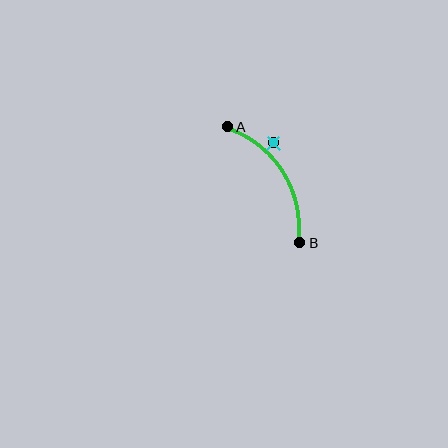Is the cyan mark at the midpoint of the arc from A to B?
No — the cyan mark does not lie on the arc at all. It sits slightly outside the curve.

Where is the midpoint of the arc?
The arc midpoint is the point on the curve farthest from the straight line joining A and B. It sits to the right of that line.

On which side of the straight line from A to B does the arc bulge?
The arc bulges to the right of the straight line connecting A and B.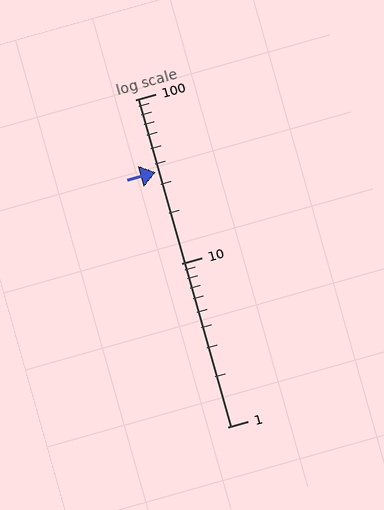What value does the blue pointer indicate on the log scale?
The pointer indicates approximately 36.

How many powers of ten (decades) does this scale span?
The scale spans 2 decades, from 1 to 100.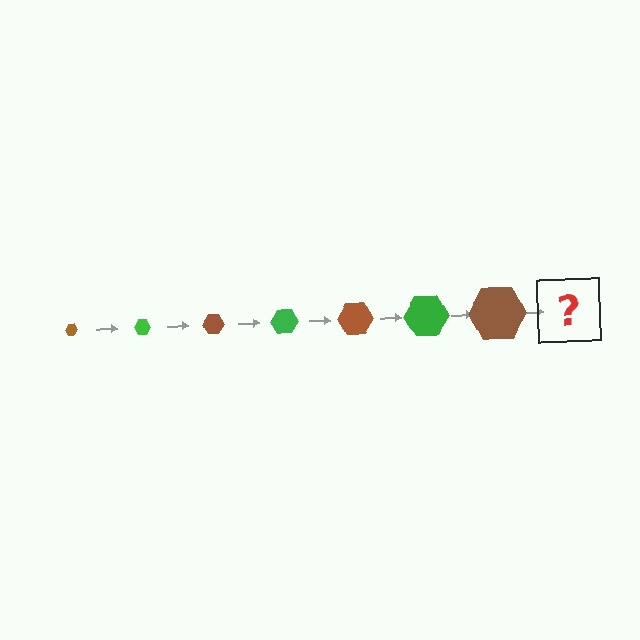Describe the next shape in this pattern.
It should be a green hexagon, larger than the previous one.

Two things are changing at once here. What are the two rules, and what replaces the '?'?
The two rules are that the hexagon grows larger each step and the color cycles through brown and green. The '?' should be a green hexagon, larger than the previous one.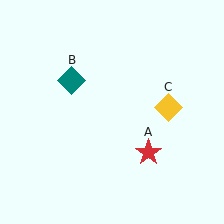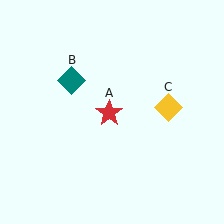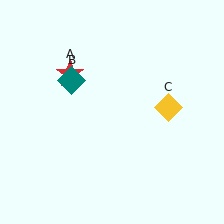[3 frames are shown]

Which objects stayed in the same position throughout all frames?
Teal diamond (object B) and yellow diamond (object C) remained stationary.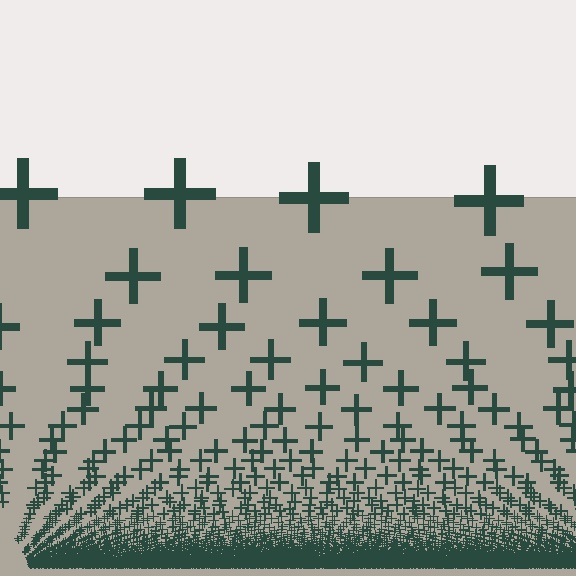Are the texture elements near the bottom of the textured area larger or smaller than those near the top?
Smaller. The gradient is inverted — elements near the bottom are smaller and denser.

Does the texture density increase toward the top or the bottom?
Density increases toward the bottom.